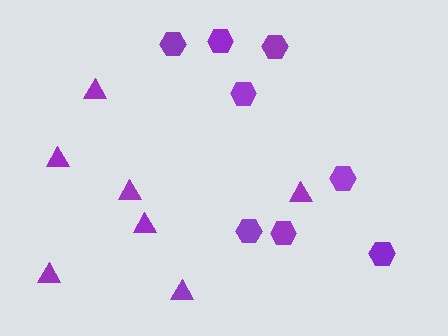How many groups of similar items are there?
There are 2 groups: one group of triangles (7) and one group of hexagons (8).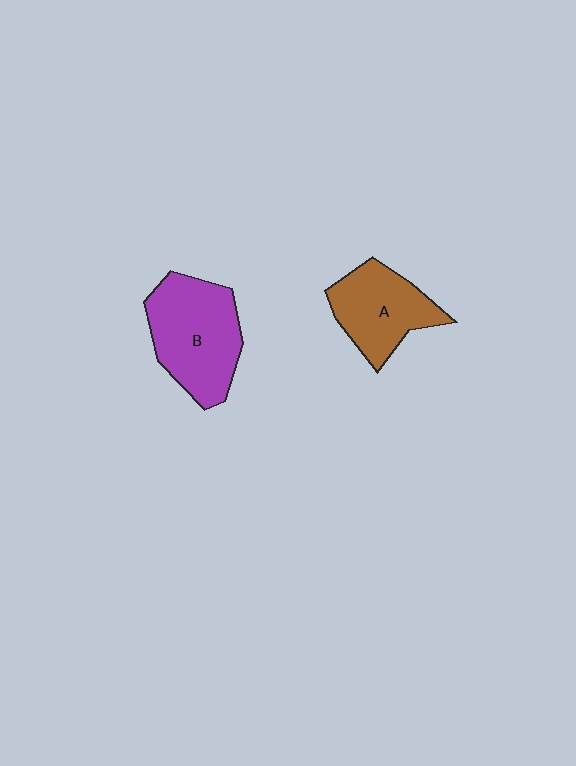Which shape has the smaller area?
Shape A (brown).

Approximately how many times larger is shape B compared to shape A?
Approximately 1.3 times.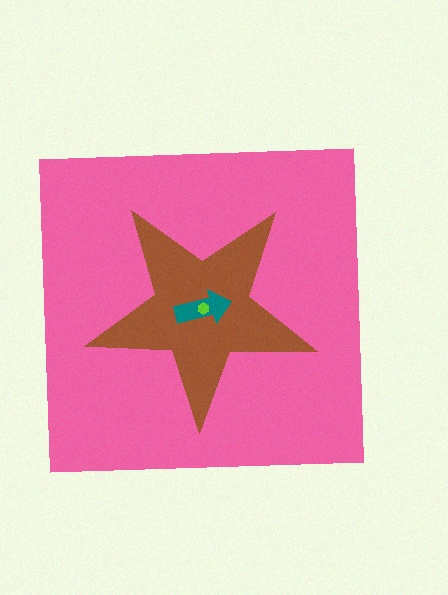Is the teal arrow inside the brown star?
Yes.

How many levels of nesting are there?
4.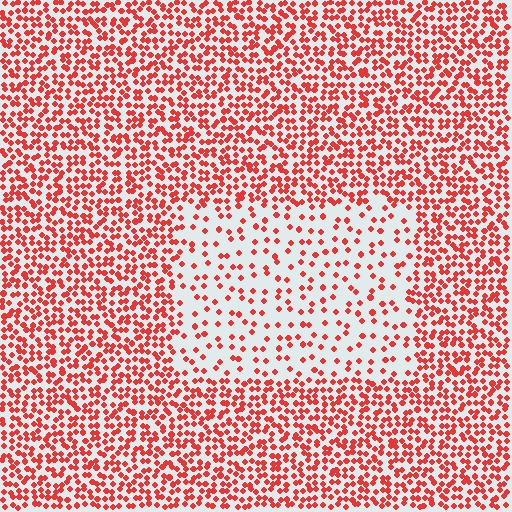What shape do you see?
I see a rectangle.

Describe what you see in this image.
The image contains small red elements arranged at two different densities. A rectangle-shaped region is visible where the elements are less densely packed than the surrounding area.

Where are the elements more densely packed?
The elements are more densely packed outside the rectangle boundary.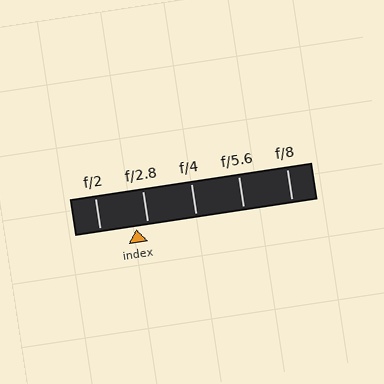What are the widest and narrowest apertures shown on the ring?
The widest aperture shown is f/2 and the narrowest is f/8.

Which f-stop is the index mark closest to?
The index mark is closest to f/2.8.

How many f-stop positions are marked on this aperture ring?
There are 5 f-stop positions marked.